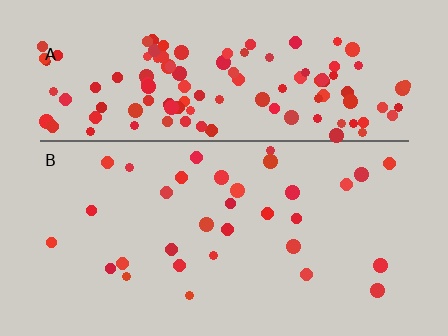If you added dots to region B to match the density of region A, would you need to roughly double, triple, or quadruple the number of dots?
Approximately quadruple.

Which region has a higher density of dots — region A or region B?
A (the top).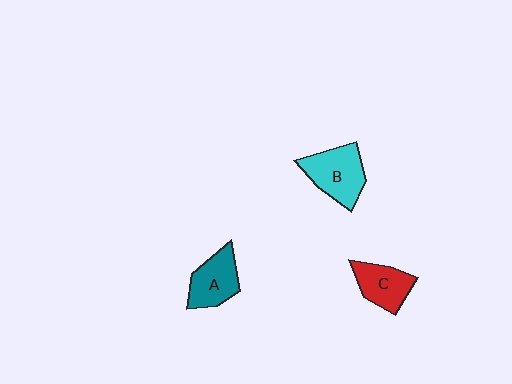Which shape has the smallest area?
Shape C (red).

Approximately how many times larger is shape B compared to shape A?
Approximately 1.2 times.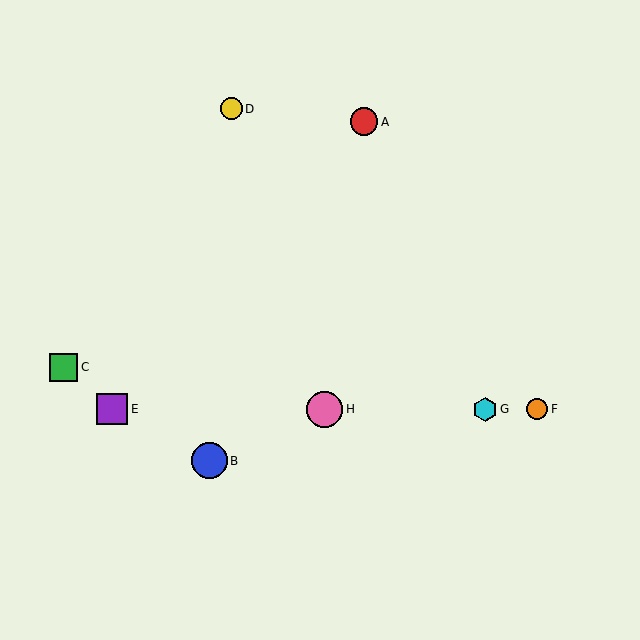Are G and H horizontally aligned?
Yes, both are at y≈409.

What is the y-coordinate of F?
Object F is at y≈409.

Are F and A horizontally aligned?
No, F is at y≈409 and A is at y≈122.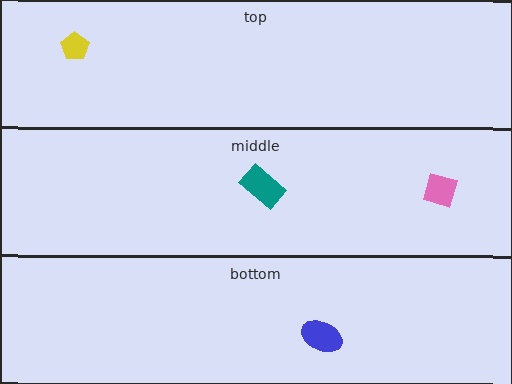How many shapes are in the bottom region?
1.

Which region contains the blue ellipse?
The bottom region.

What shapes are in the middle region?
The pink diamond, the teal rectangle.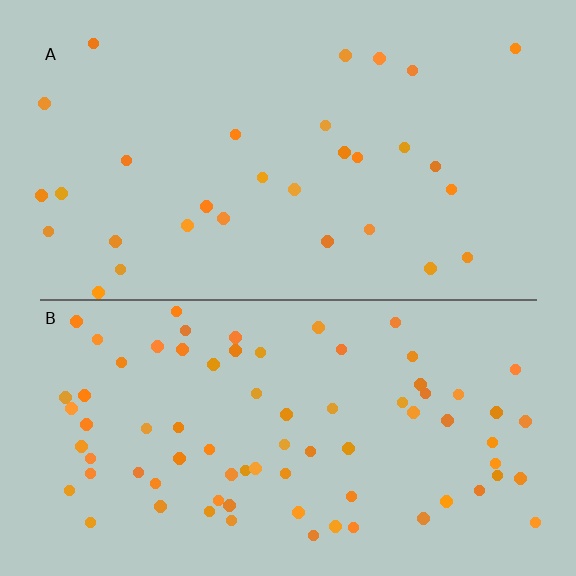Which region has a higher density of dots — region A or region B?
B (the bottom).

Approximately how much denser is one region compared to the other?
Approximately 2.5× — region B over region A.